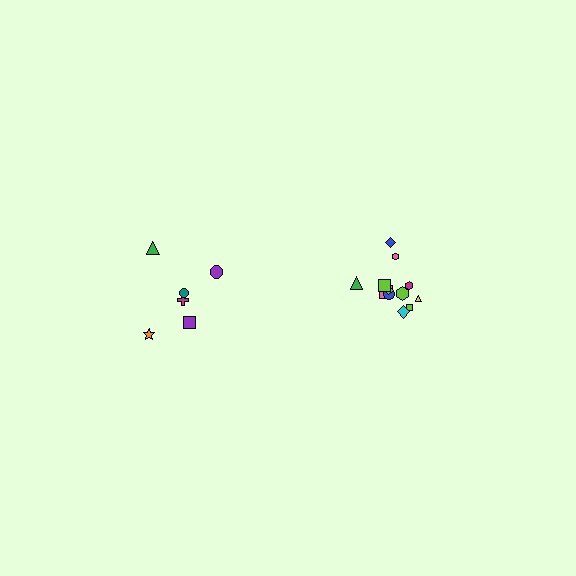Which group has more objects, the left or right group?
The right group.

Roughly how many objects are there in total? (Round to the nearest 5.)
Roughly 20 objects in total.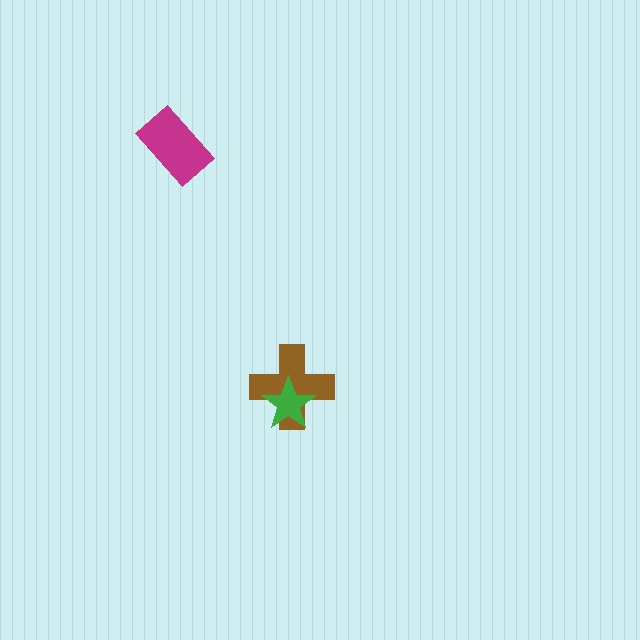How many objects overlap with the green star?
1 object overlaps with the green star.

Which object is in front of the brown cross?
The green star is in front of the brown cross.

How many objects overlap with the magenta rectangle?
0 objects overlap with the magenta rectangle.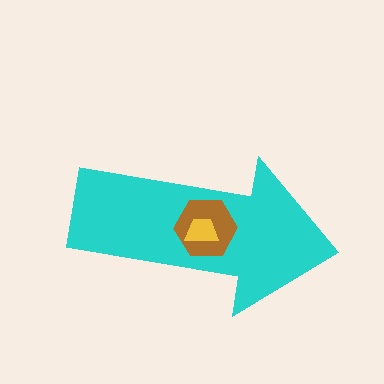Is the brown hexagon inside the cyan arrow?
Yes.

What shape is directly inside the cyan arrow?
The brown hexagon.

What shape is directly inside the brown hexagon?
The yellow trapezoid.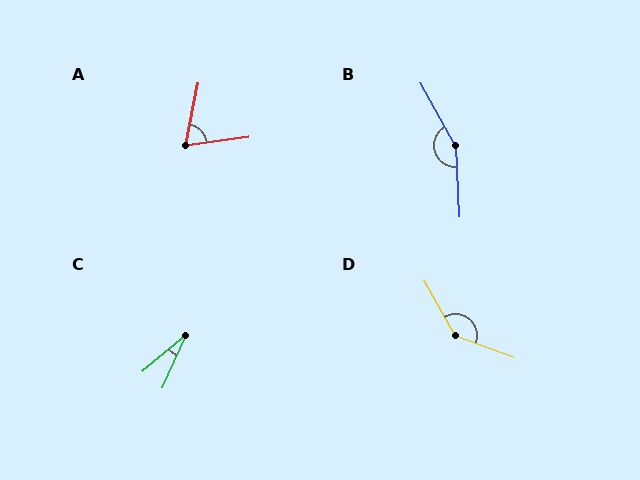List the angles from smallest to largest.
C (26°), A (71°), D (140°), B (154°).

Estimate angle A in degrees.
Approximately 71 degrees.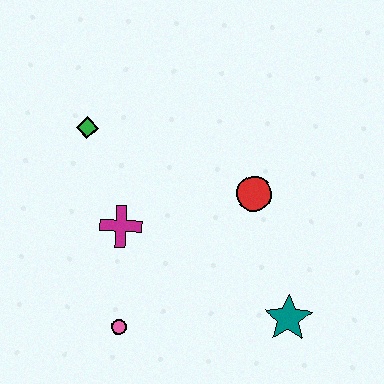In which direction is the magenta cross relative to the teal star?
The magenta cross is to the left of the teal star.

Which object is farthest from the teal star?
The green diamond is farthest from the teal star.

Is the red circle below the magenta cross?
No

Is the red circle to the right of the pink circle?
Yes